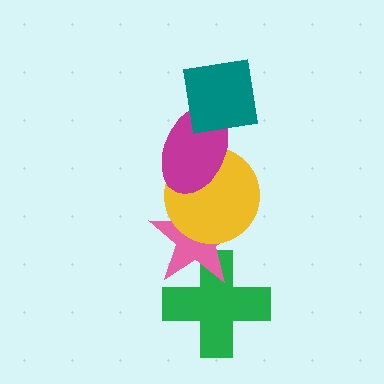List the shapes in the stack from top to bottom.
From top to bottom: the teal square, the magenta ellipse, the yellow circle, the pink star, the green cross.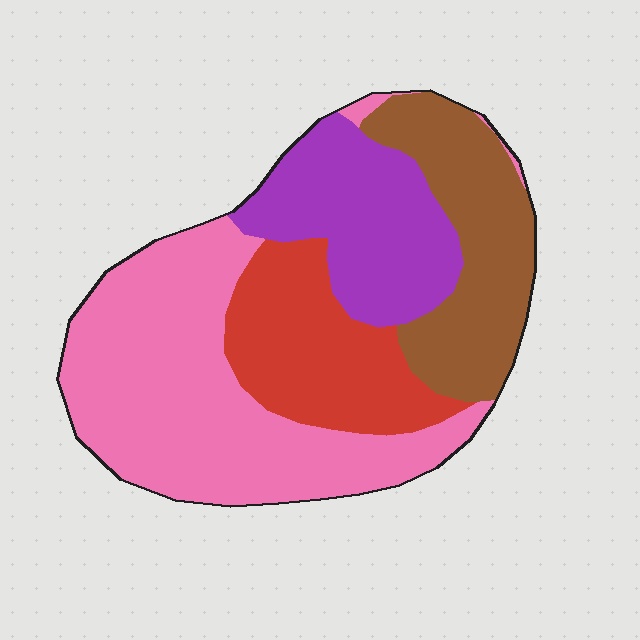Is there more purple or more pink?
Pink.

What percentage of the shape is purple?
Purple covers about 20% of the shape.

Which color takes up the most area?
Pink, at roughly 40%.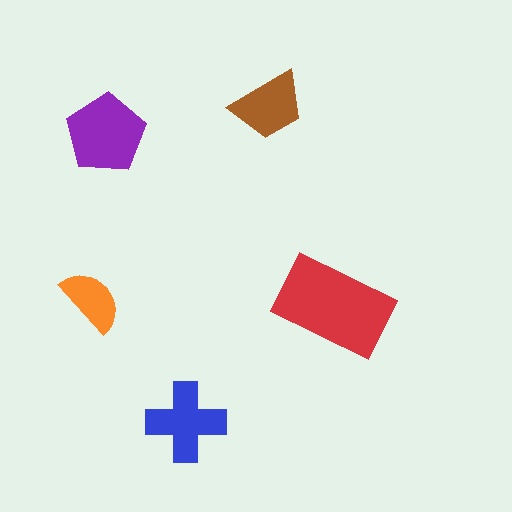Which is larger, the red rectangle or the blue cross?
The red rectangle.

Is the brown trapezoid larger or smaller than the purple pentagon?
Smaller.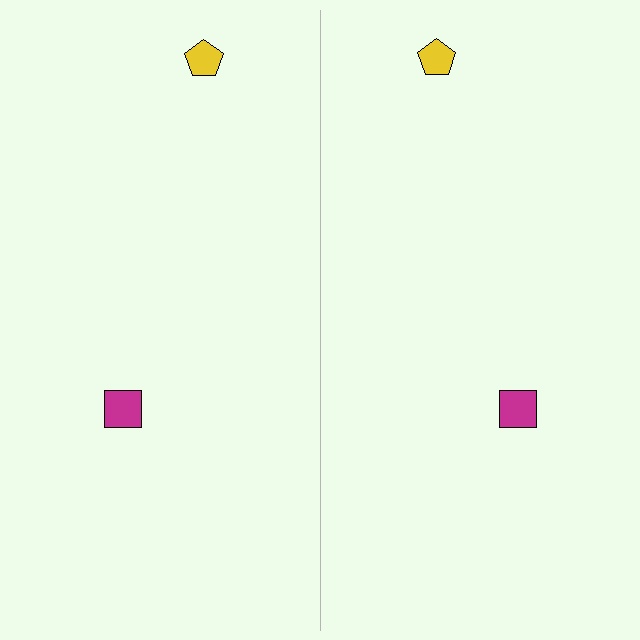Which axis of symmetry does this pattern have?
The pattern has a vertical axis of symmetry running through the center of the image.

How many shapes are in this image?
There are 4 shapes in this image.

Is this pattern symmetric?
Yes, this pattern has bilateral (reflection) symmetry.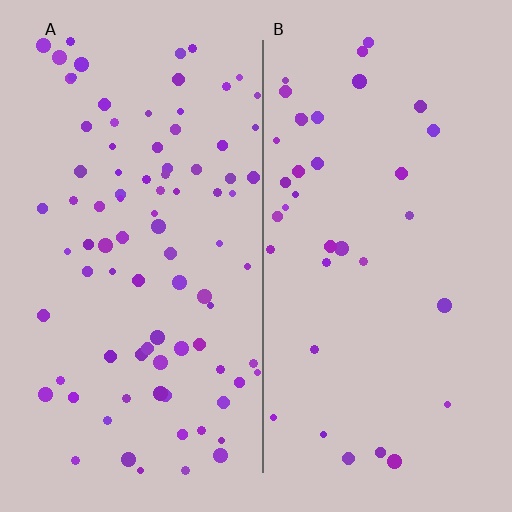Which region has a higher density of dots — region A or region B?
A (the left).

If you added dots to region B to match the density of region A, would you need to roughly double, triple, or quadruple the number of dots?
Approximately double.